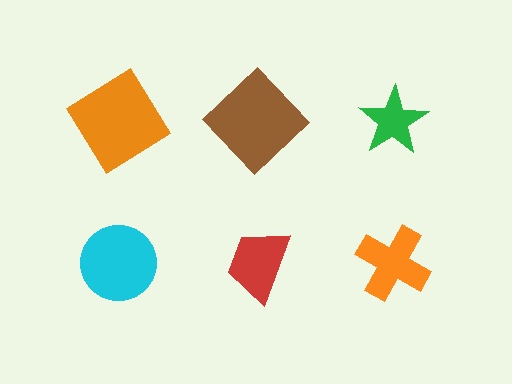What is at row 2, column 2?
A red trapezoid.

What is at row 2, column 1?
A cyan circle.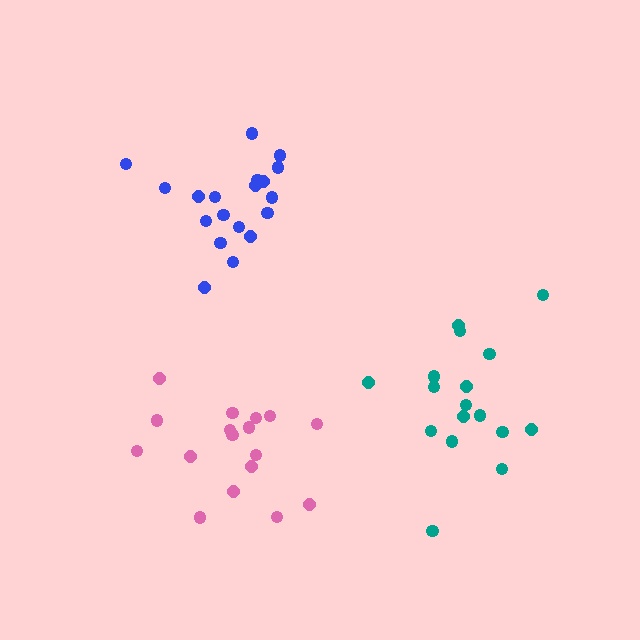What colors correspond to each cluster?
The clusters are colored: teal, blue, pink.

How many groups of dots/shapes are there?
There are 3 groups.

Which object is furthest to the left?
The pink cluster is leftmost.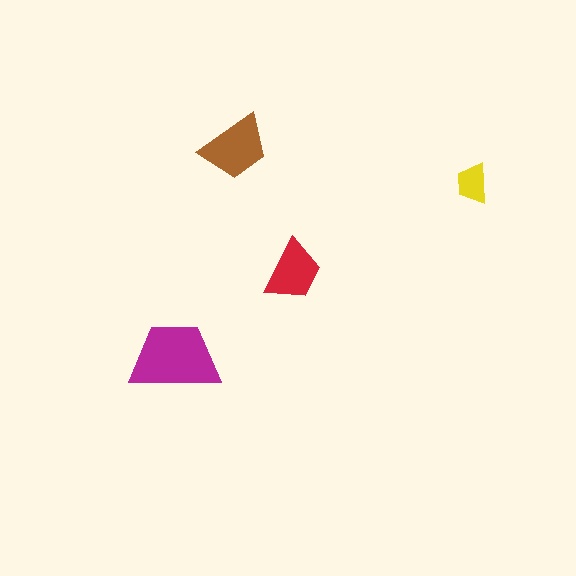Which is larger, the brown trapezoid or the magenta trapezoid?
The magenta one.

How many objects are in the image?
There are 4 objects in the image.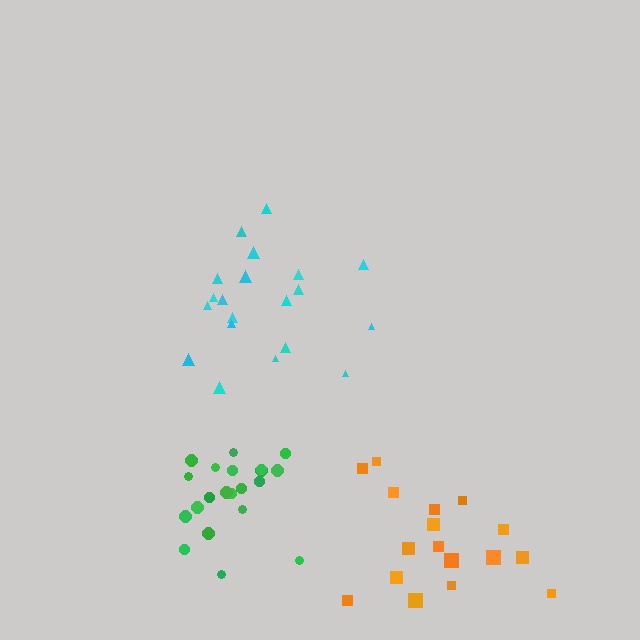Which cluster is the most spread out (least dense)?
Cyan.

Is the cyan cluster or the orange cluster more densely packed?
Orange.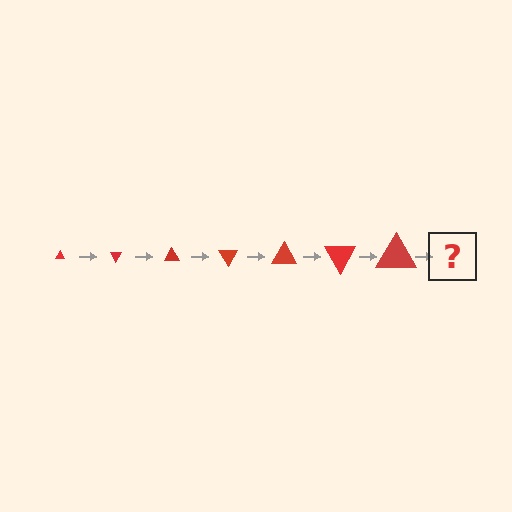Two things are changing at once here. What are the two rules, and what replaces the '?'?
The two rules are that the triangle grows larger each step and it rotates 60 degrees each step. The '?' should be a triangle, larger than the previous one and rotated 420 degrees from the start.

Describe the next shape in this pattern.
It should be a triangle, larger than the previous one and rotated 420 degrees from the start.